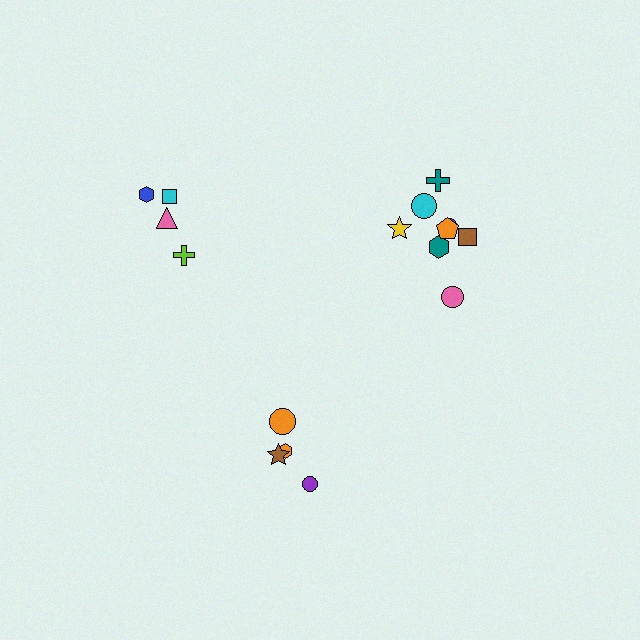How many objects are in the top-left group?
There are 4 objects.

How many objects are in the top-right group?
There are 8 objects.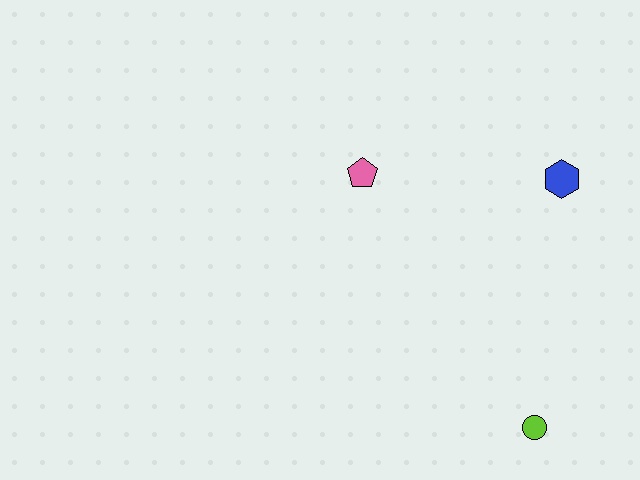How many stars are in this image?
There are no stars.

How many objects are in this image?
There are 3 objects.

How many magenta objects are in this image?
There are no magenta objects.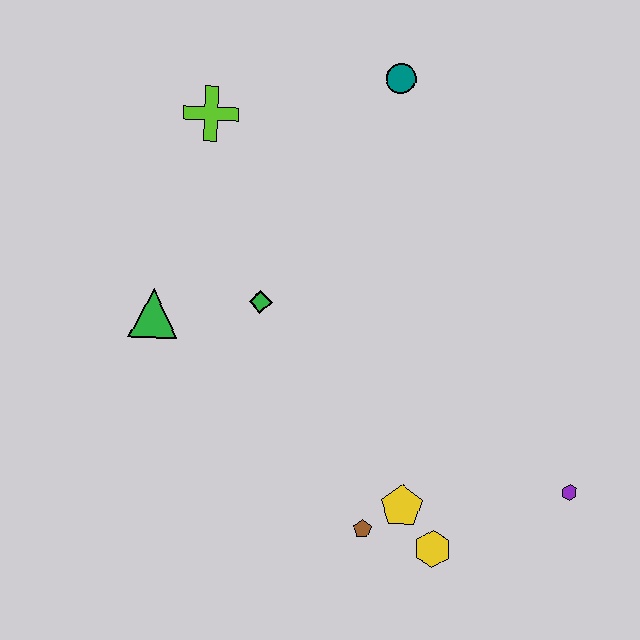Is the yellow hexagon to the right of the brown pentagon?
Yes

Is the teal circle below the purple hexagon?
No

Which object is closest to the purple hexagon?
The yellow hexagon is closest to the purple hexagon.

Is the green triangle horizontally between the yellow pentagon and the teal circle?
No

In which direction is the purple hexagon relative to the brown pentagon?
The purple hexagon is to the right of the brown pentagon.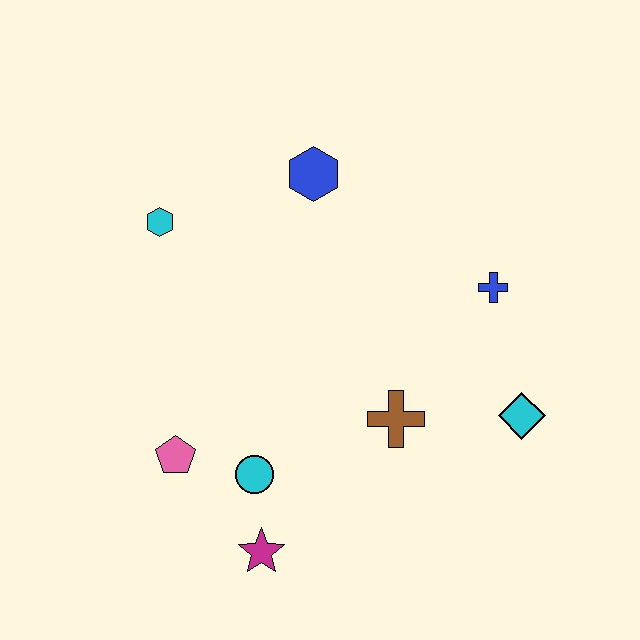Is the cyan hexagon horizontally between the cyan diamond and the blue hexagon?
No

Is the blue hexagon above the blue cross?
Yes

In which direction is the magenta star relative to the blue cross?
The magenta star is below the blue cross.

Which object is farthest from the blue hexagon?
The magenta star is farthest from the blue hexagon.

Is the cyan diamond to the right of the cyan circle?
Yes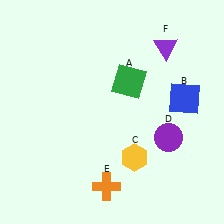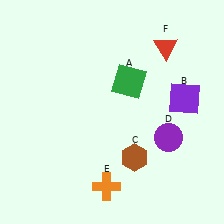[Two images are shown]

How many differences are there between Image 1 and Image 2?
There are 3 differences between the two images.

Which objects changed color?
B changed from blue to purple. C changed from yellow to brown. F changed from purple to red.